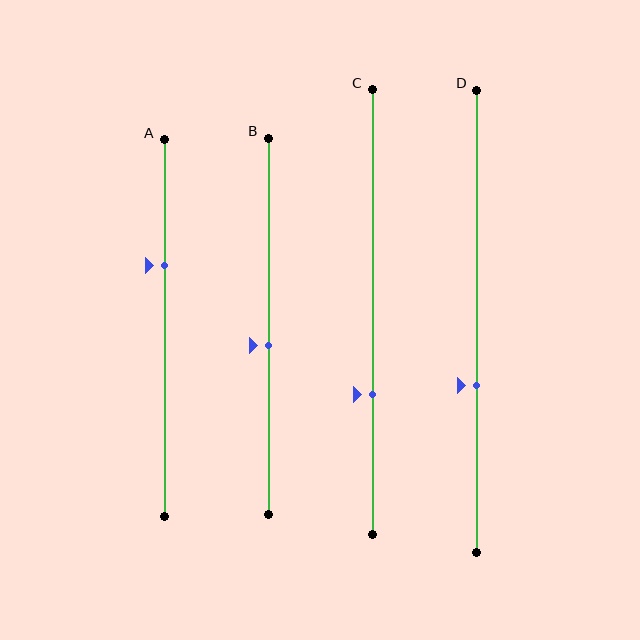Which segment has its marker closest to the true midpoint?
Segment B has its marker closest to the true midpoint.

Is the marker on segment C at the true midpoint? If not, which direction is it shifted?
No, the marker on segment C is shifted downward by about 18% of the segment length.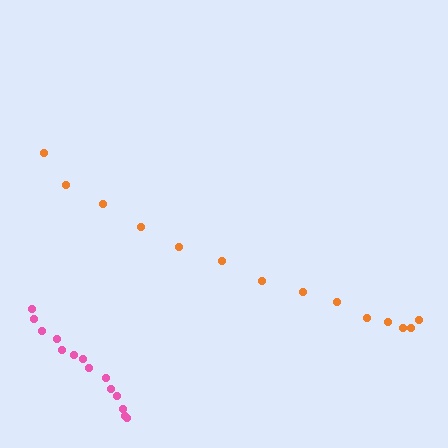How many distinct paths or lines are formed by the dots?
There are 2 distinct paths.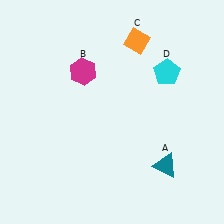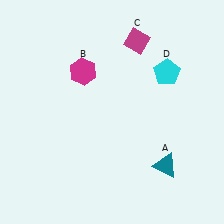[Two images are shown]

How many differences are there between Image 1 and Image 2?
There is 1 difference between the two images.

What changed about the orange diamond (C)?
In Image 1, C is orange. In Image 2, it changed to magenta.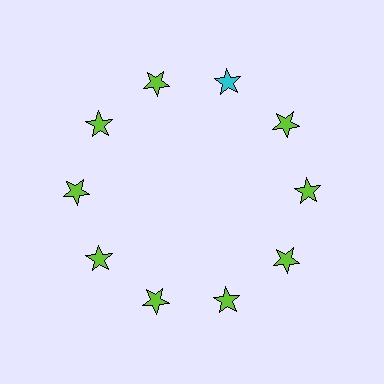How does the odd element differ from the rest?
It has a different color: cyan instead of lime.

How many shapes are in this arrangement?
There are 10 shapes arranged in a ring pattern.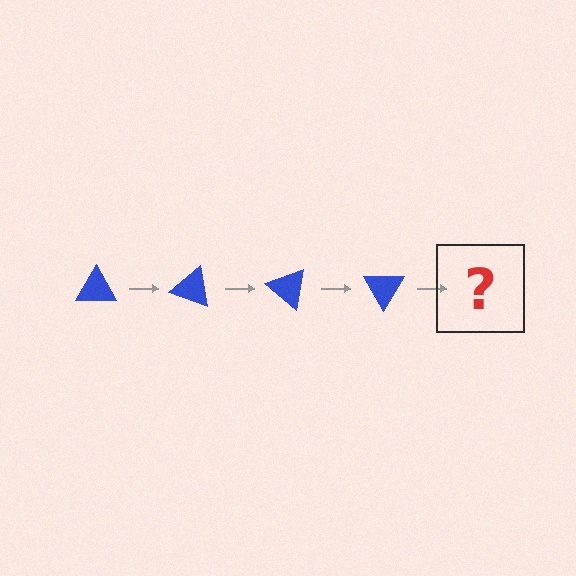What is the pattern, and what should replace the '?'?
The pattern is that the triangle rotates 20 degrees each step. The '?' should be a blue triangle rotated 80 degrees.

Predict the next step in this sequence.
The next step is a blue triangle rotated 80 degrees.